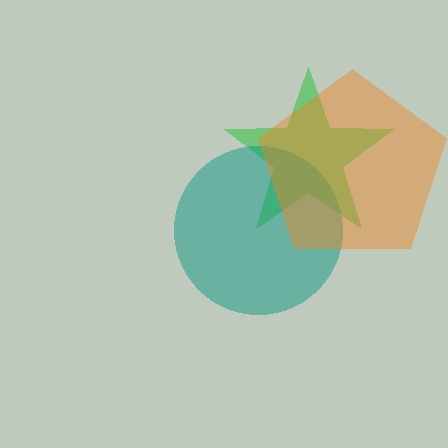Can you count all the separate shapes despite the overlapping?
Yes, there are 3 separate shapes.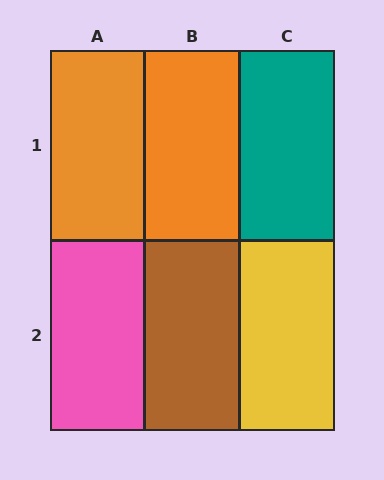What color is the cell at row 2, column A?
Pink.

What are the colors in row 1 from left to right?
Orange, orange, teal.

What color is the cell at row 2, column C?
Yellow.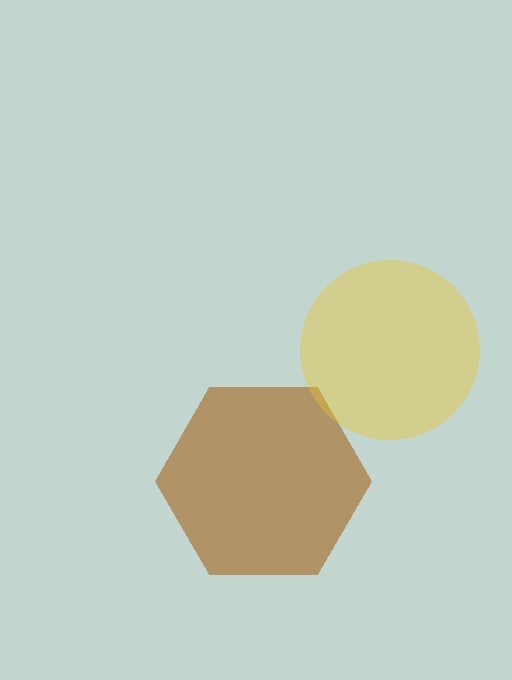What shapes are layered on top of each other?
The layered shapes are: a brown hexagon, a yellow circle.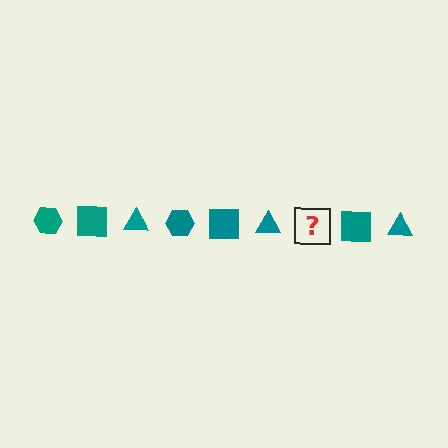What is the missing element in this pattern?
The missing element is a teal hexagon.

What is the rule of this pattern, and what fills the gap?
The rule is that the pattern cycles through hexagon, square, triangle shapes in teal. The gap should be filled with a teal hexagon.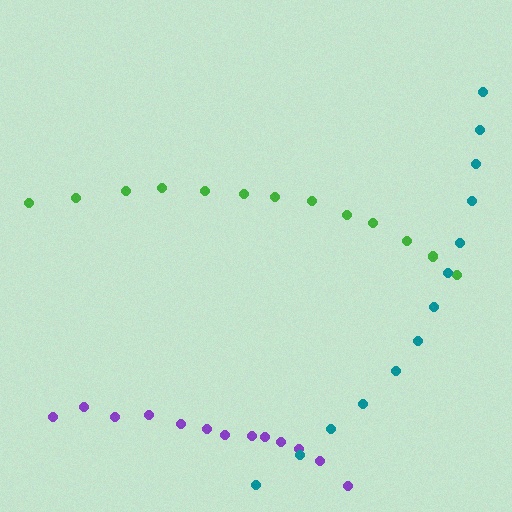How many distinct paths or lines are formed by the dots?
There are 3 distinct paths.